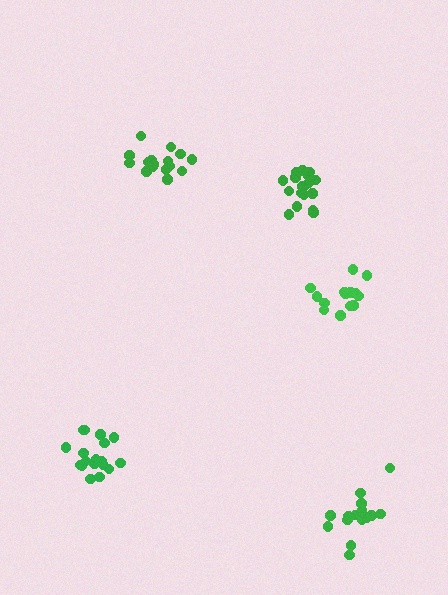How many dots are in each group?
Group 1: 14 dots, Group 2: 19 dots, Group 3: 18 dots, Group 4: 17 dots, Group 5: 15 dots (83 total).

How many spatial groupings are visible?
There are 5 spatial groupings.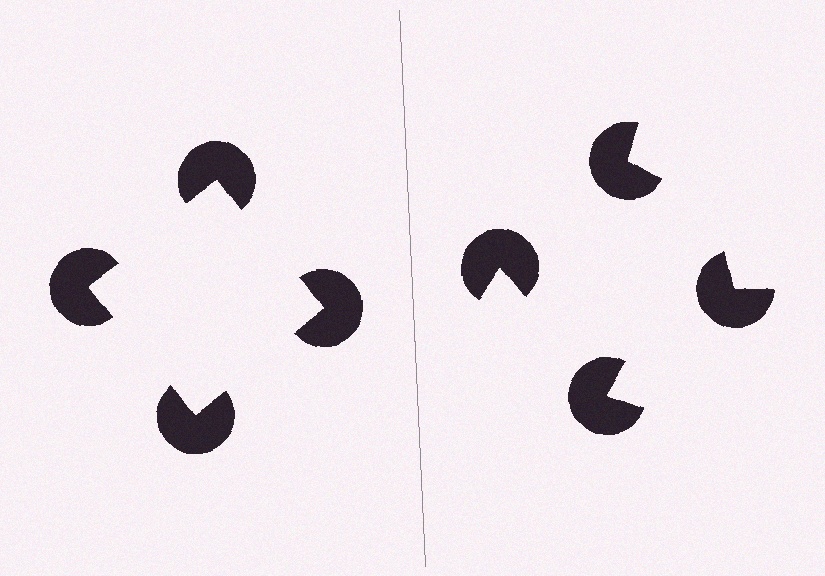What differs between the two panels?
The pac-man discs are positioned identically on both sides; only the wedge orientations differ. On the left they align to a square; on the right they are misaligned.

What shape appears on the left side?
An illusory square.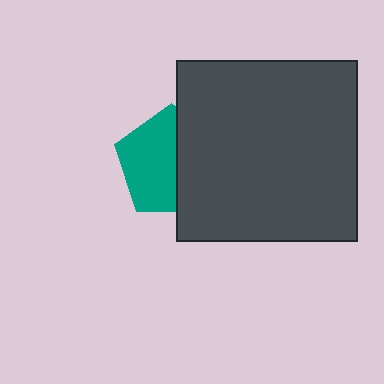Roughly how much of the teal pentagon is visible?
About half of it is visible (roughly 55%).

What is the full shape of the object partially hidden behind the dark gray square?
The partially hidden object is a teal pentagon.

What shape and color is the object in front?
The object in front is a dark gray square.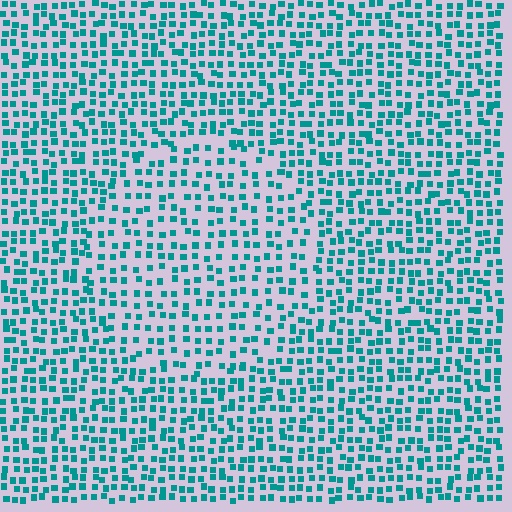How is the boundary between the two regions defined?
The boundary is defined by a change in element density (approximately 1.5x ratio). All elements are the same color, size, and shape.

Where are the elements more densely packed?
The elements are more densely packed outside the circle boundary.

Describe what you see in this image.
The image contains small teal elements arranged at two different densities. A circle-shaped region is visible where the elements are less densely packed than the surrounding area.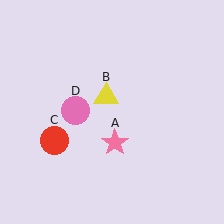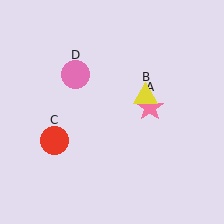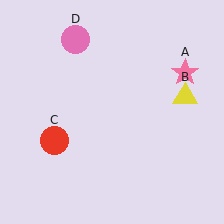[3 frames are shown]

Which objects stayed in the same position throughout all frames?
Red circle (object C) remained stationary.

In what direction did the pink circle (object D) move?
The pink circle (object D) moved up.